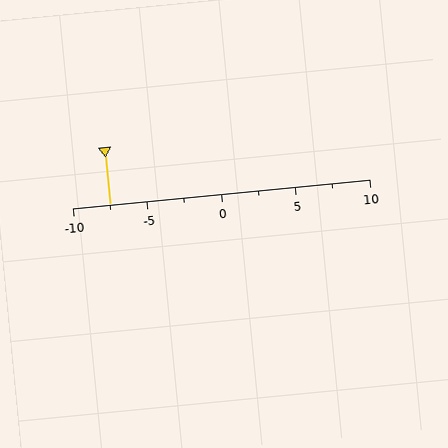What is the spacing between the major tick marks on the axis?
The major ticks are spaced 5 apart.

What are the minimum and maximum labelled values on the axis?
The axis runs from -10 to 10.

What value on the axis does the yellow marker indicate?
The marker indicates approximately -7.5.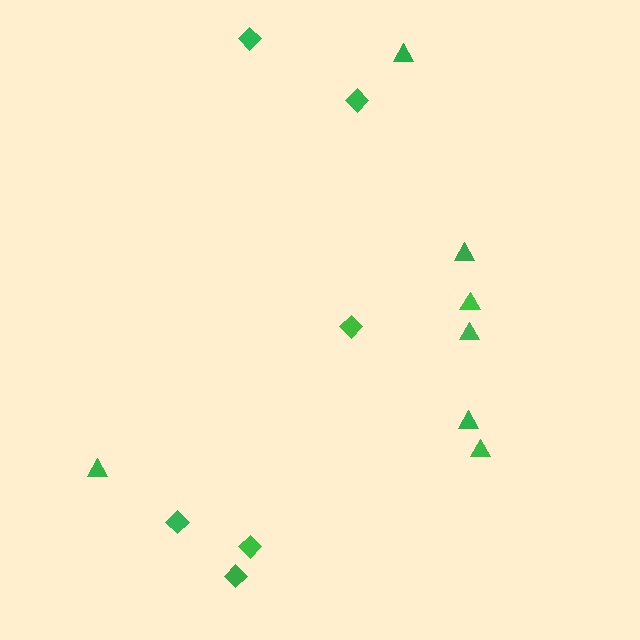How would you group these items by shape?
There are 2 groups: one group of triangles (7) and one group of diamonds (6).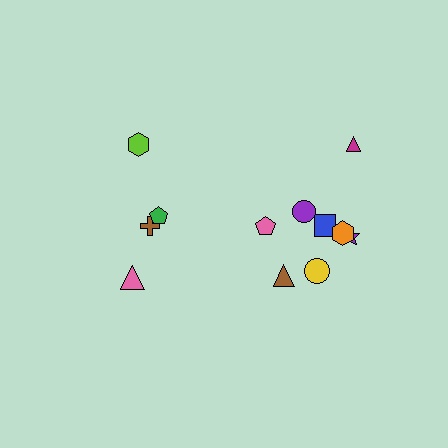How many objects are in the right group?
There are 8 objects.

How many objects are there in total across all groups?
There are 12 objects.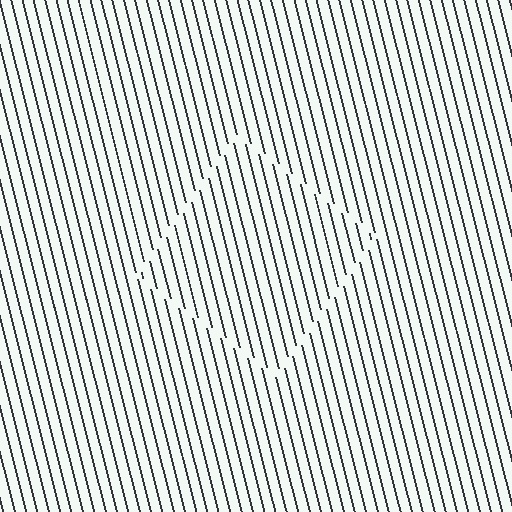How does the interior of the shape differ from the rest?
The interior of the shape contains the same grating, shifted by half a period — the contour is defined by the phase discontinuity where line-ends from the inner and outer gratings abut.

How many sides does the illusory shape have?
4 sides — the line-ends trace a square.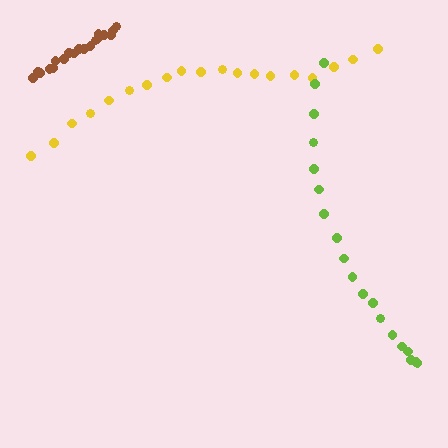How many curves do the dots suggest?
There are 3 distinct paths.